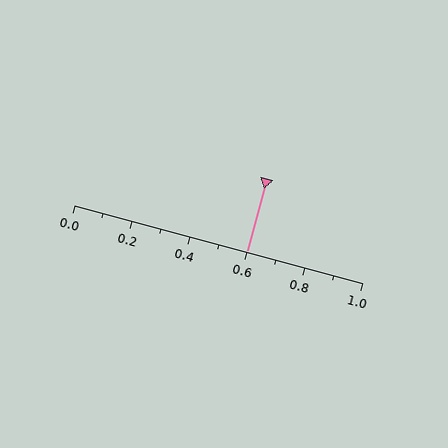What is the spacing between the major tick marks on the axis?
The major ticks are spaced 0.2 apart.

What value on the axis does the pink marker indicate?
The marker indicates approximately 0.6.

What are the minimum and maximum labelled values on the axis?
The axis runs from 0.0 to 1.0.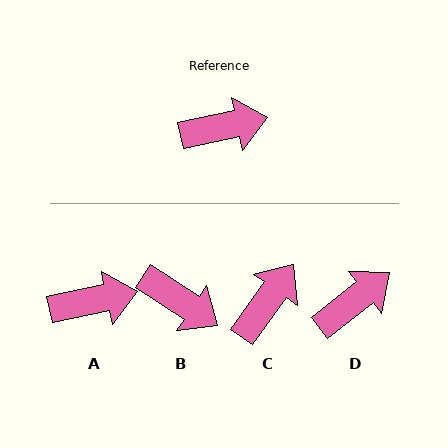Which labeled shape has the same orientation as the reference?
A.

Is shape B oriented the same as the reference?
No, it is off by about 45 degrees.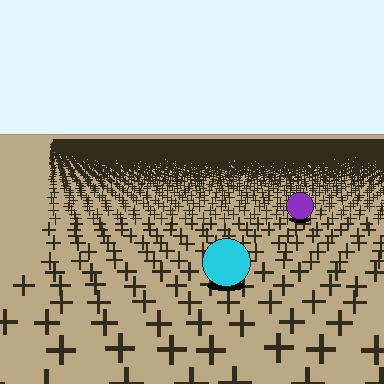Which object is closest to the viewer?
The cyan circle is closest. The texture marks near it are larger and more spread out.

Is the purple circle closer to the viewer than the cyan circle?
No. The cyan circle is closer — you can tell from the texture gradient: the ground texture is coarser near it.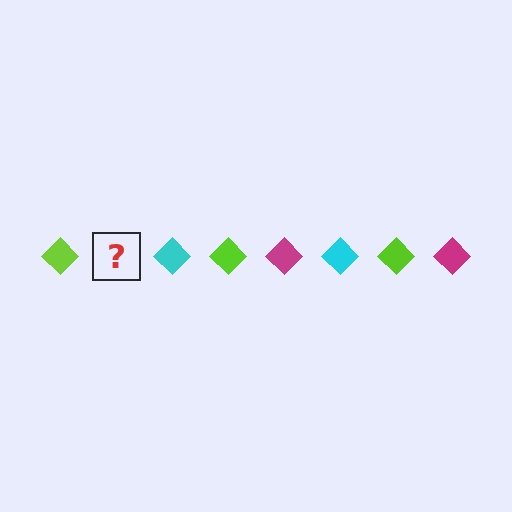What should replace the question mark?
The question mark should be replaced with a magenta diamond.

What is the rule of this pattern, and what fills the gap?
The rule is that the pattern cycles through lime, magenta, cyan diamonds. The gap should be filled with a magenta diamond.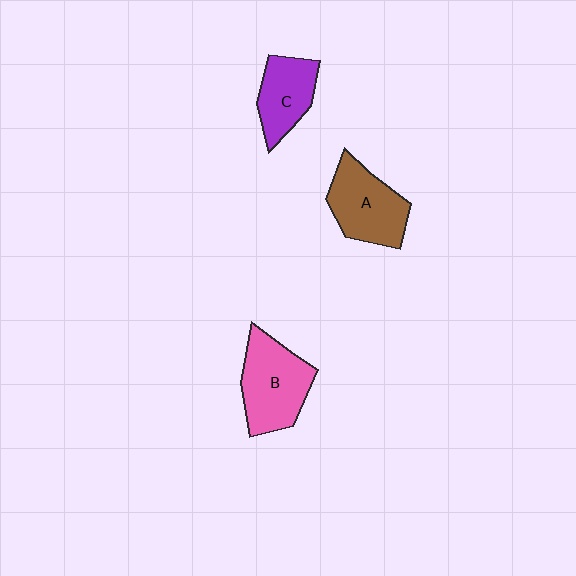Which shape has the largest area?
Shape B (pink).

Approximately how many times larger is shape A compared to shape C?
Approximately 1.3 times.